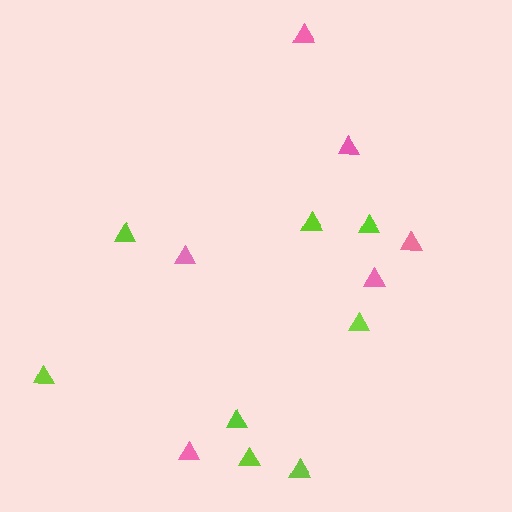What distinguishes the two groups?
There are 2 groups: one group of lime triangles (8) and one group of pink triangles (6).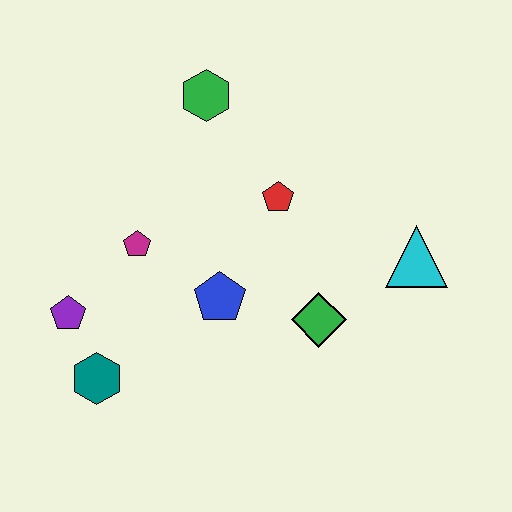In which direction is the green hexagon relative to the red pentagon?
The green hexagon is above the red pentagon.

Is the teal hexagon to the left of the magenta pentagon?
Yes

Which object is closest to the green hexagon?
The red pentagon is closest to the green hexagon.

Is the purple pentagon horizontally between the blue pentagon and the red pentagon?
No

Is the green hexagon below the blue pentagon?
No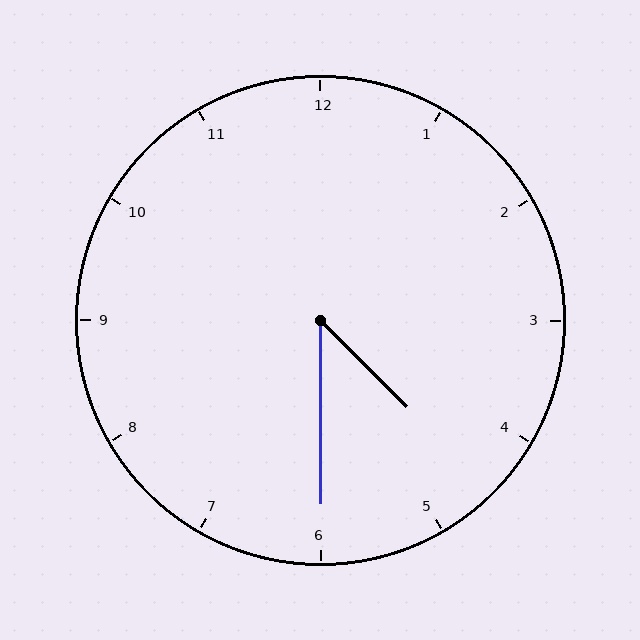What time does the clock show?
4:30.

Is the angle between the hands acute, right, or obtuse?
It is acute.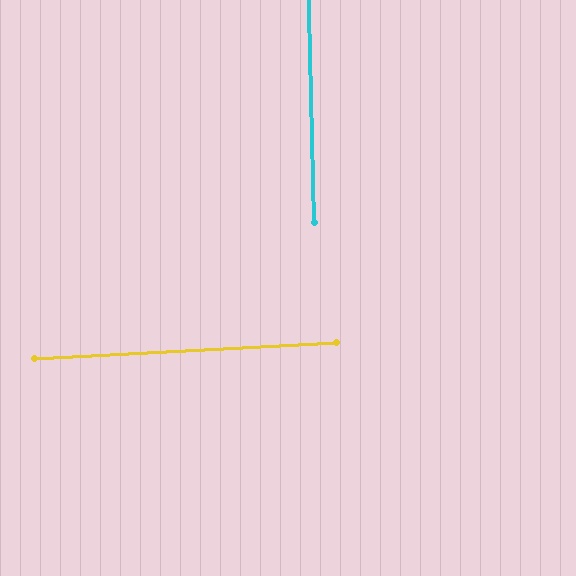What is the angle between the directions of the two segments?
Approximately 88 degrees.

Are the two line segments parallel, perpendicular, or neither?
Perpendicular — they meet at approximately 88°.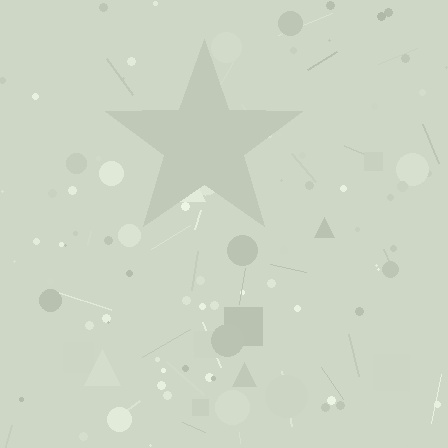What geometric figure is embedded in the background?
A star is embedded in the background.